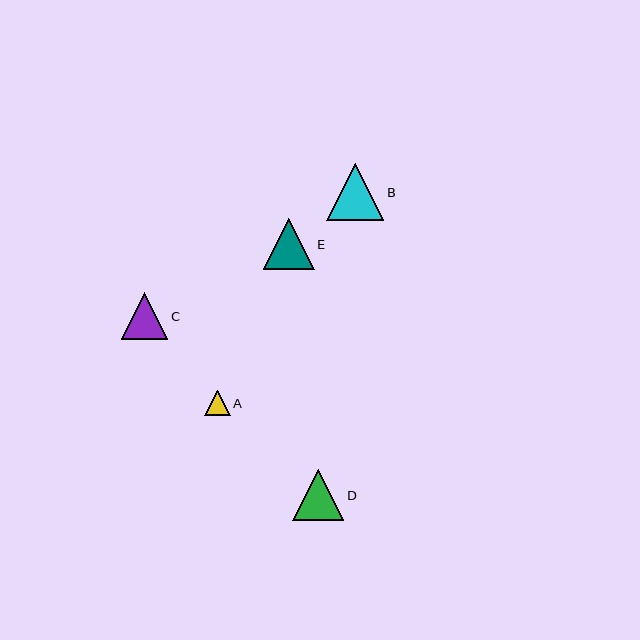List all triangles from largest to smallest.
From largest to smallest: B, D, E, C, A.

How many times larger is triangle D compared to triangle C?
Triangle D is approximately 1.1 times the size of triangle C.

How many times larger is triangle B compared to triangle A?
Triangle B is approximately 2.2 times the size of triangle A.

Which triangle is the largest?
Triangle B is the largest with a size of approximately 57 pixels.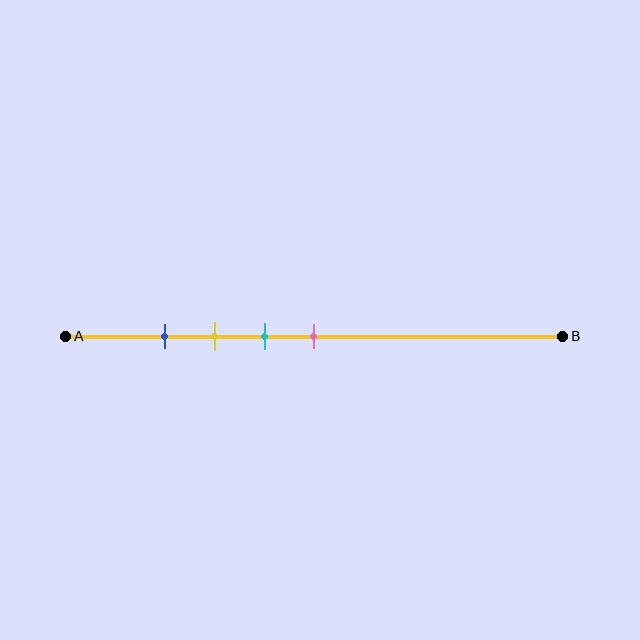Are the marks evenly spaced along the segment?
Yes, the marks are approximately evenly spaced.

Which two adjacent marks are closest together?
The blue and yellow marks are the closest adjacent pair.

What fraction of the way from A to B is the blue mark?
The blue mark is approximately 20% (0.2) of the way from A to B.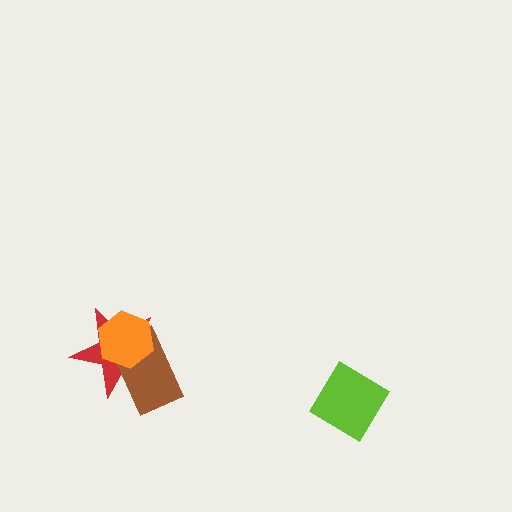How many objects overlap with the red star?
2 objects overlap with the red star.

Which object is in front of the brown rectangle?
The orange hexagon is in front of the brown rectangle.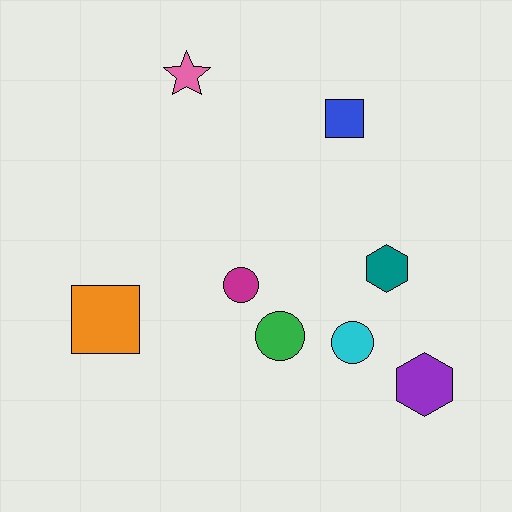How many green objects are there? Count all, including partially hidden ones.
There is 1 green object.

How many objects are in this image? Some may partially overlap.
There are 8 objects.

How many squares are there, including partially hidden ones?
There are 2 squares.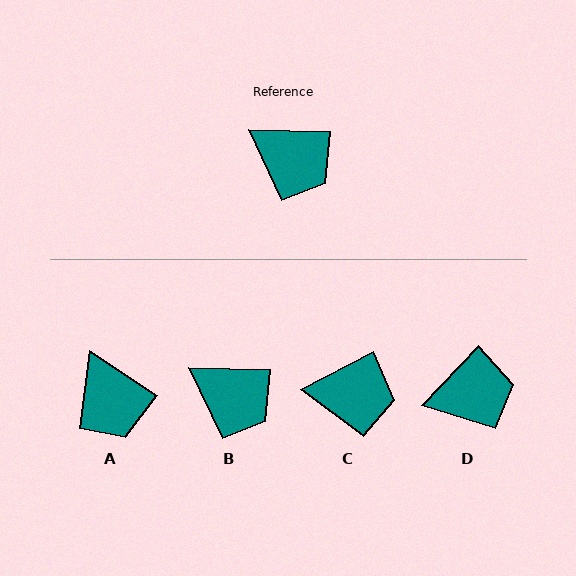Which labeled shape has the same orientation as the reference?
B.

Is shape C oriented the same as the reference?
No, it is off by about 28 degrees.